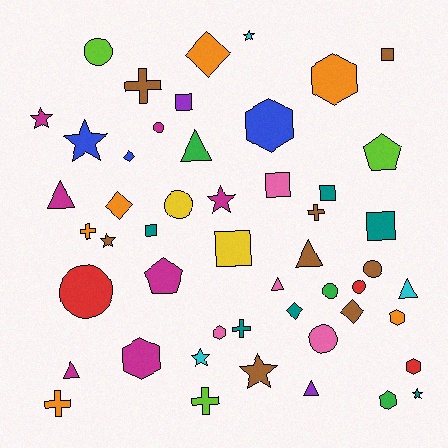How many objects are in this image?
There are 50 objects.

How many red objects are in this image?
There are 3 red objects.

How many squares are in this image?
There are 7 squares.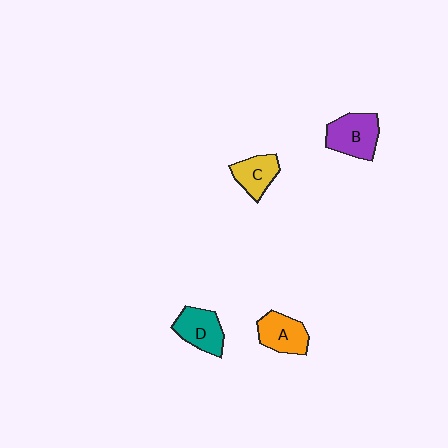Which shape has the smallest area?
Shape C (yellow).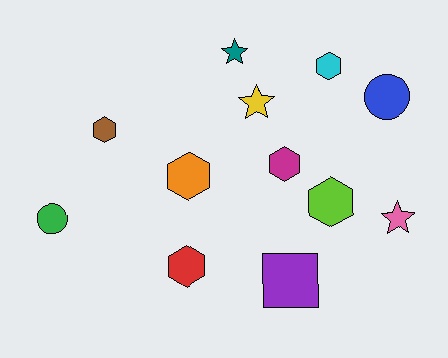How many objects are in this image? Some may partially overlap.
There are 12 objects.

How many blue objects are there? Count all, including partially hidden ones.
There is 1 blue object.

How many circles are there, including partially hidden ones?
There are 2 circles.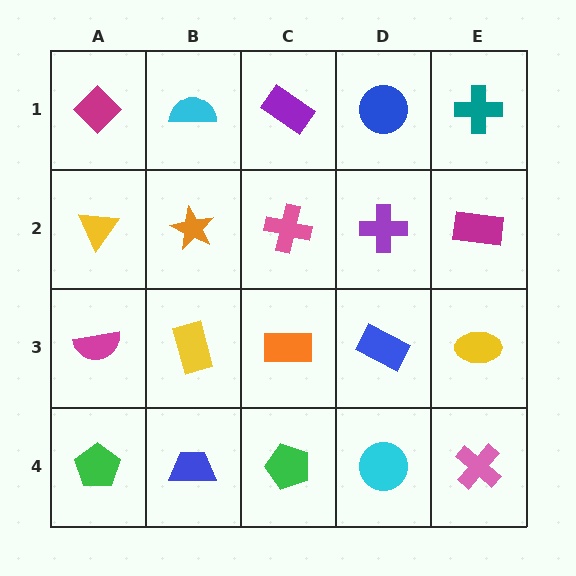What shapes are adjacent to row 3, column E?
A magenta rectangle (row 2, column E), a pink cross (row 4, column E), a blue rectangle (row 3, column D).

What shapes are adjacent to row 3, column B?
An orange star (row 2, column B), a blue trapezoid (row 4, column B), a magenta semicircle (row 3, column A), an orange rectangle (row 3, column C).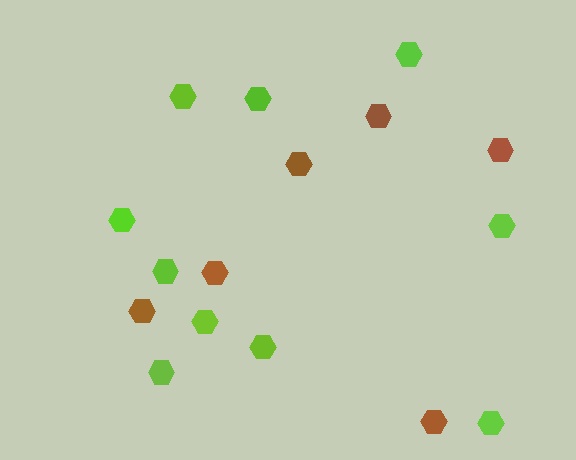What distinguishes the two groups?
There are 2 groups: one group of brown hexagons (6) and one group of lime hexagons (10).